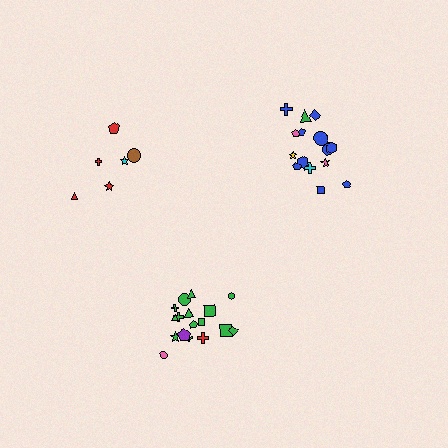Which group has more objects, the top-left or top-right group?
The top-right group.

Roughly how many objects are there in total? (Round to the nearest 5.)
Roughly 40 objects in total.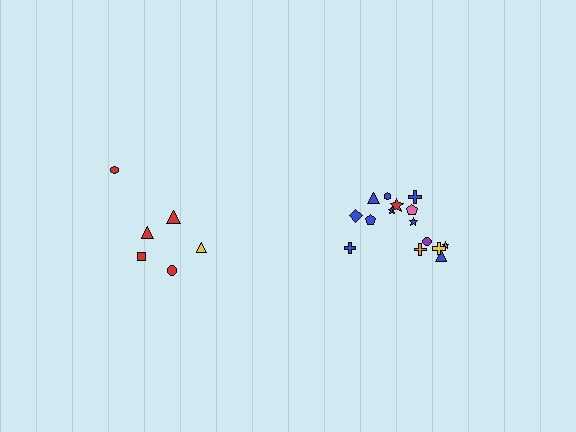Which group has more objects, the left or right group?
The right group.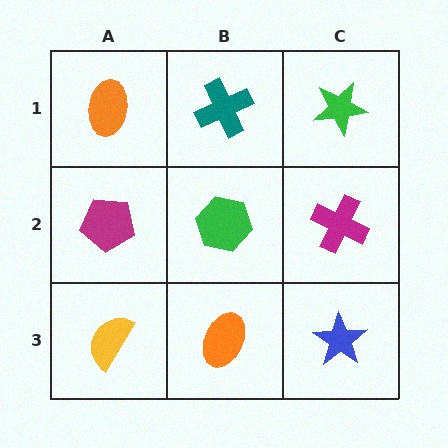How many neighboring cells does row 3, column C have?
2.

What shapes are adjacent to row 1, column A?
A magenta pentagon (row 2, column A), a teal cross (row 1, column B).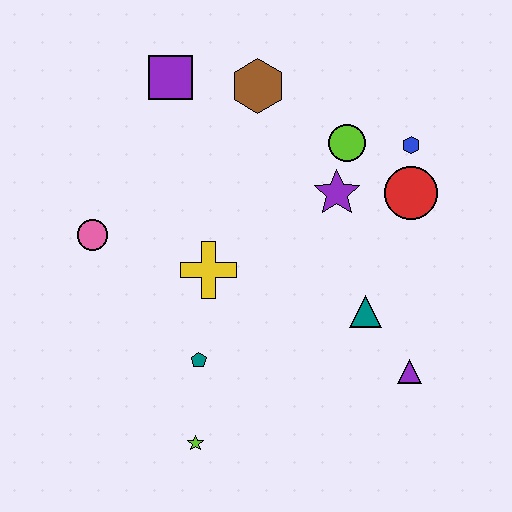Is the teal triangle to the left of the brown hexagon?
No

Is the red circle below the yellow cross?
No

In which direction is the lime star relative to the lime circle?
The lime star is below the lime circle.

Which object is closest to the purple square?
The brown hexagon is closest to the purple square.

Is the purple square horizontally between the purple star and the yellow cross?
No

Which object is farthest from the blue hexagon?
The lime star is farthest from the blue hexagon.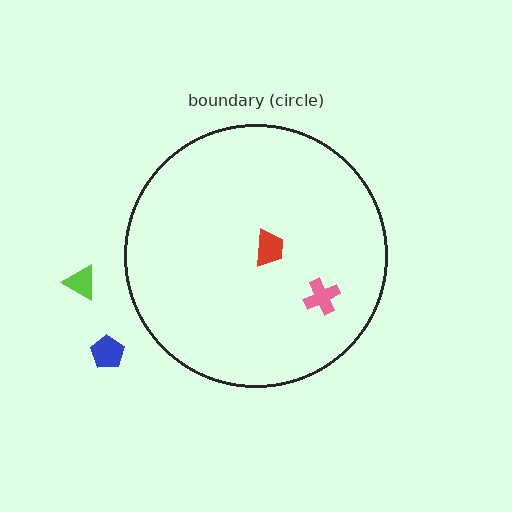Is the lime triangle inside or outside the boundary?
Outside.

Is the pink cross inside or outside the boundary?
Inside.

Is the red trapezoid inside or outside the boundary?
Inside.